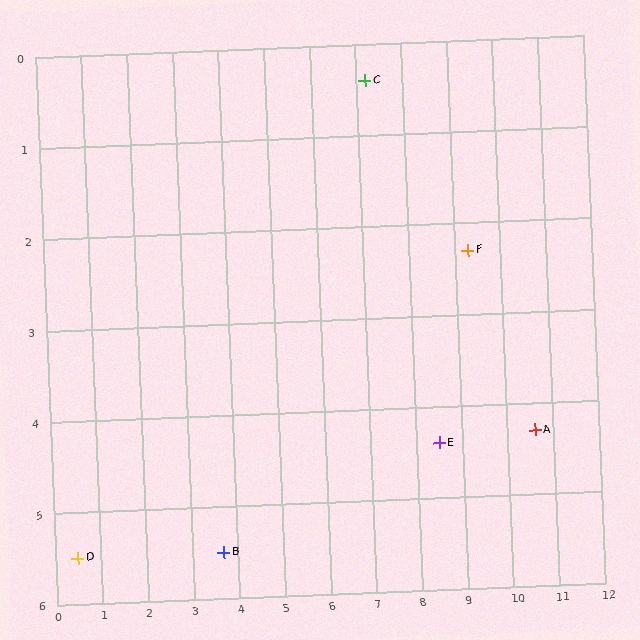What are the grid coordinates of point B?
Point B is at approximately (3.7, 5.5).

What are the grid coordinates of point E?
Point E is at approximately (8.5, 4.4).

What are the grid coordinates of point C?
Point C is at approximately (7.2, 0.4).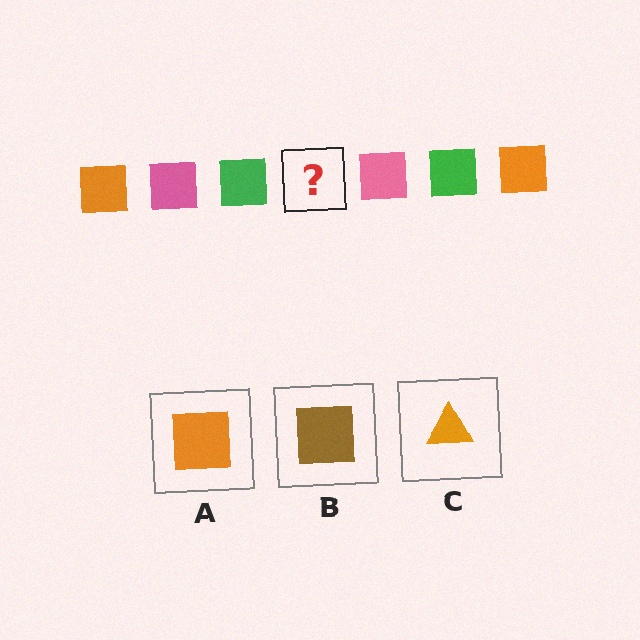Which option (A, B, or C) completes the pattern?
A.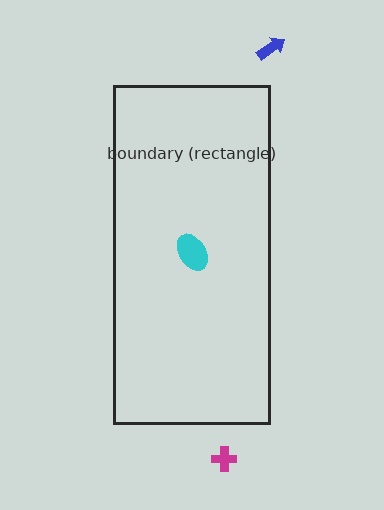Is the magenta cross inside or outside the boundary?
Outside.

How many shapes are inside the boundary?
1 inside, 2 outside.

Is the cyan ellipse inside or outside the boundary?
Inside.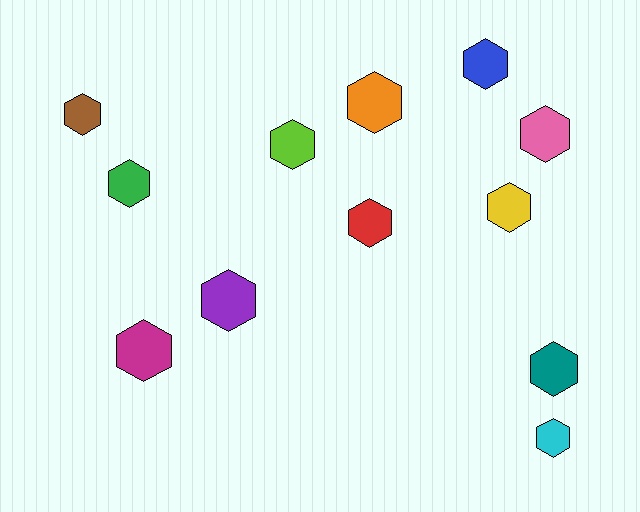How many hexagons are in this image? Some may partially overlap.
There are 12 hexagons.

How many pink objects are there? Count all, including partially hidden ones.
There is 1 pink object.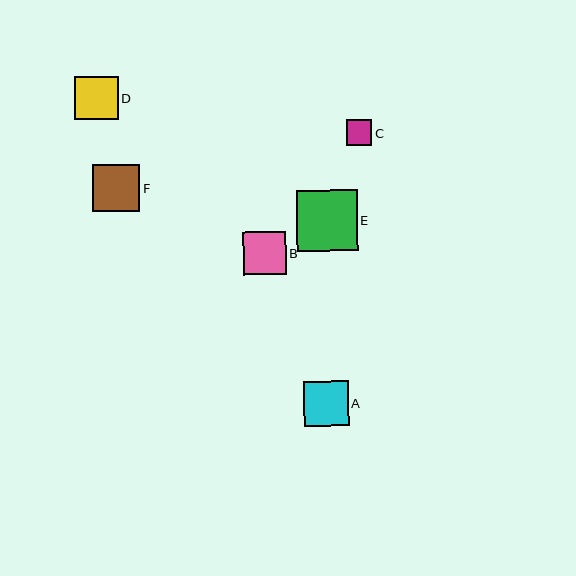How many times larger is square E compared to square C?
Square E is approximately 2.3 times the size of square C.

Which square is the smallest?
Square C is the smallest with a size of approximately 26 pixels.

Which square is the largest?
Square E is the largest with a size of approximately 60 pixels.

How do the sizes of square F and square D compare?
Square F and square D are approximately the same size.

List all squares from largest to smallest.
From largest to smallest: E, F, A, D, B, C.